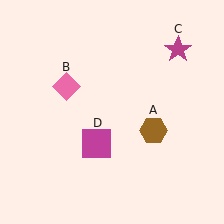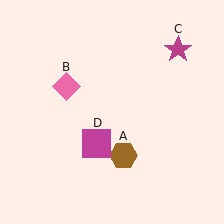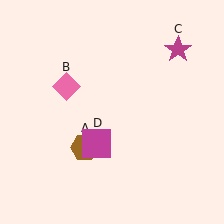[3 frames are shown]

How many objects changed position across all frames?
1 object changed position: brown hexagon (object A).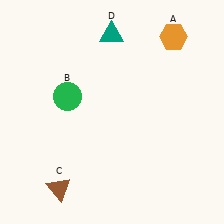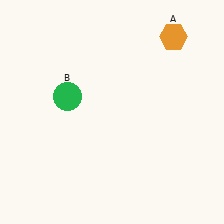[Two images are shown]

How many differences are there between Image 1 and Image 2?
There are 2 differences between the two images.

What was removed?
The brown triangle (C), the teal triangle (D) were removed in Image 2.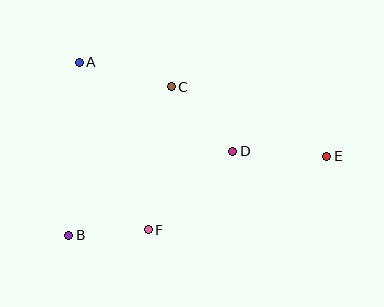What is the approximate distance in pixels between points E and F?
The distance between E and F is approximately 193 pixels.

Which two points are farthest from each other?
Points B and E are farthest from each other.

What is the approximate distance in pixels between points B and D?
The distance between B and D is approximately 184 pixels.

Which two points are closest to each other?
Points B and F are closest to each other.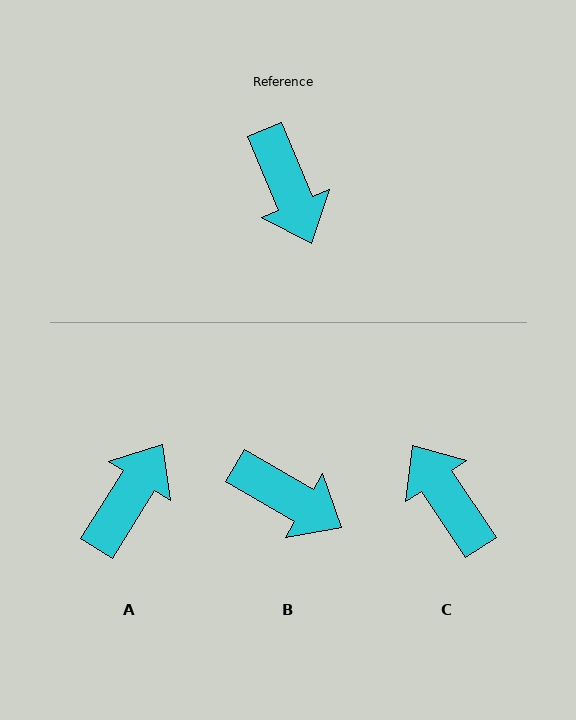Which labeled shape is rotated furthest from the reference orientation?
C, about 169 degrees away.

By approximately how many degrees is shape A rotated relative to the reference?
Approximately 125 degrees counter-clockwise.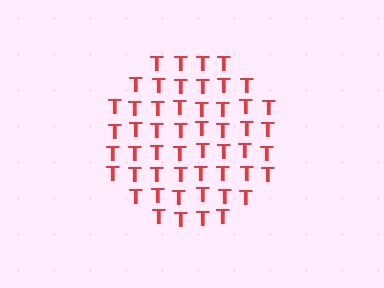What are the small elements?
The small elements are letter T's.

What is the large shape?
The large shape is a circle.